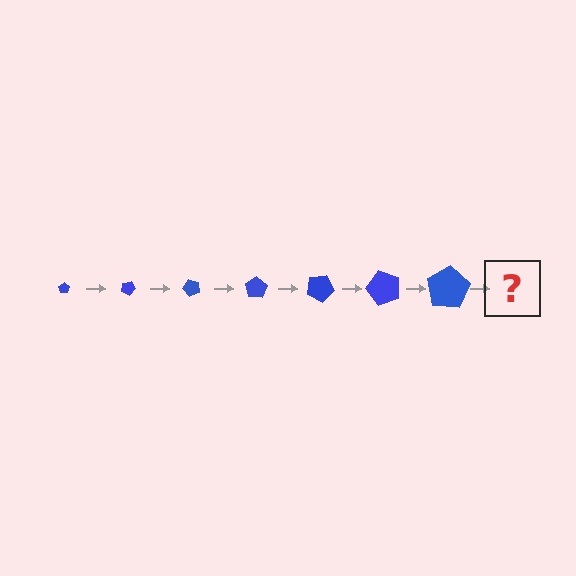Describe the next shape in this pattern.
It should be a pentagon, larger than the previous one and rotated 175 degrees from the start.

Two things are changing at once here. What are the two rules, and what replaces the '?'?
The two rules are that the pentagon grows larger each step and it rotates 25 degrees each step. The '?' should be a pentagon, larger than the previous one and rotated 175 degrees from the start.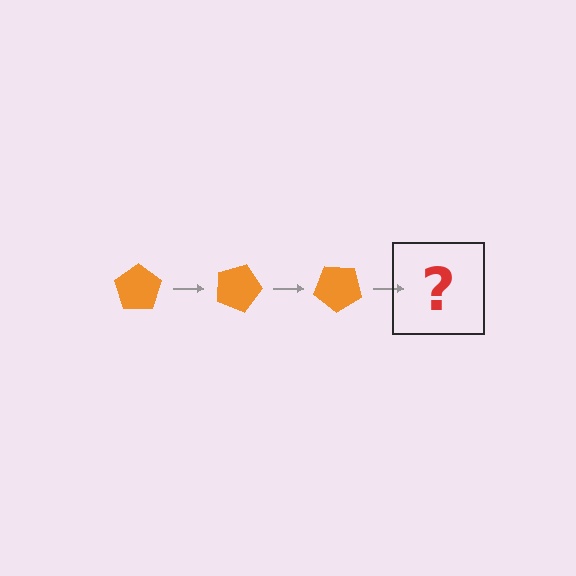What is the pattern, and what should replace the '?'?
The pattern is that the pentagon rotates 20 degrees each step. The '?' should be an orange pentagon rotated 60 degrees.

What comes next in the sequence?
The next element should be an orange pentagon rotated 60 degrees.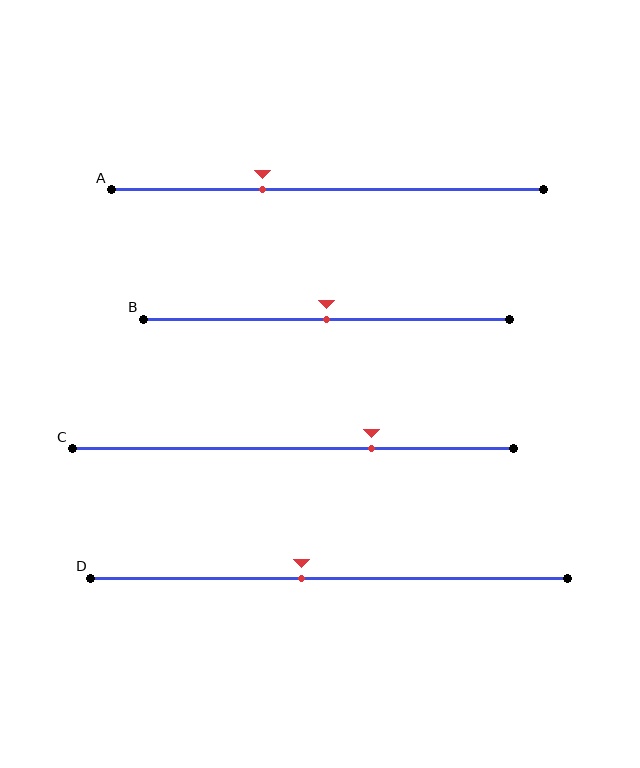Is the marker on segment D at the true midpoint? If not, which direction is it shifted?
No, the marker on segment D is shifted to the left by about 6% of the segment length.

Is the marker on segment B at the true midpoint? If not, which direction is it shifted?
Yes, the marker on segment B is at the true midpoint.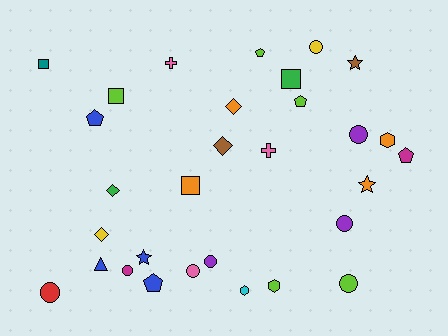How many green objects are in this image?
There are 2 green objects.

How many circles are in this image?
There are 8 circles.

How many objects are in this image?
There are 30 objects.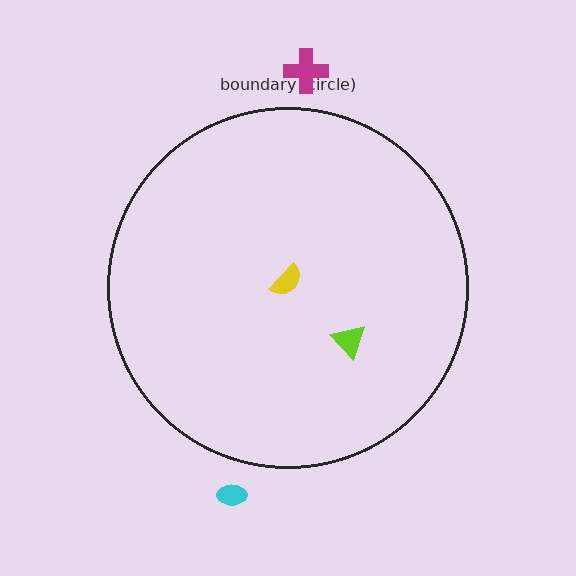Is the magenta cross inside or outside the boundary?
Outside.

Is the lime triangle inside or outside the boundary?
Inside.